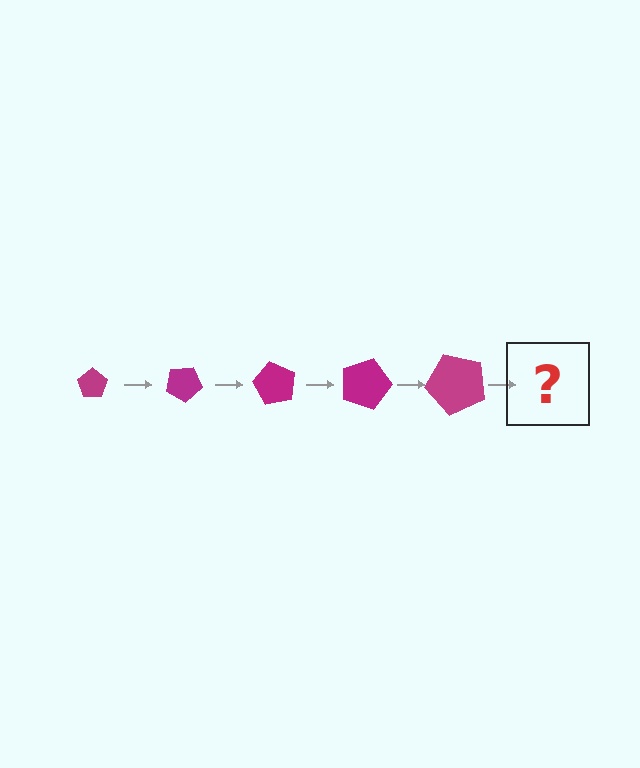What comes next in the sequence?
The next element should be a pentagon, larger than the previous one and rotated 150 degrees from the start.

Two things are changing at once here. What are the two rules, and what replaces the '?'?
The two rules are that the pentagon grows larger each step and it rotates 30 degrees each step. The '?' should be a pentagon, larger than the previous one and rotated 150 degrees from the start.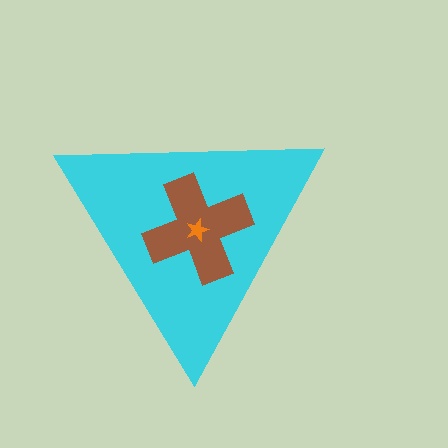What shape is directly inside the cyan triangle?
The brown cross.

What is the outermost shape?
The cyan triangle.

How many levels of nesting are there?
3.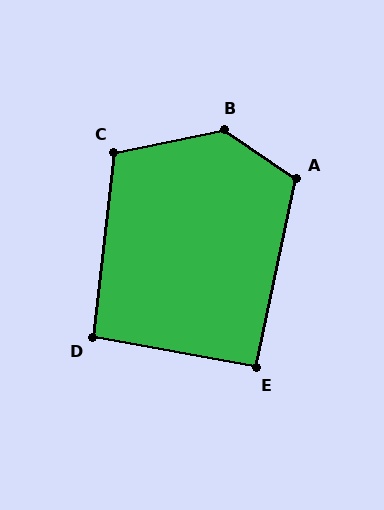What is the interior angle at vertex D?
Approximately 94 degrees (approximately right).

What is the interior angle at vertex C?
Approximately 108 degrees (obtuse).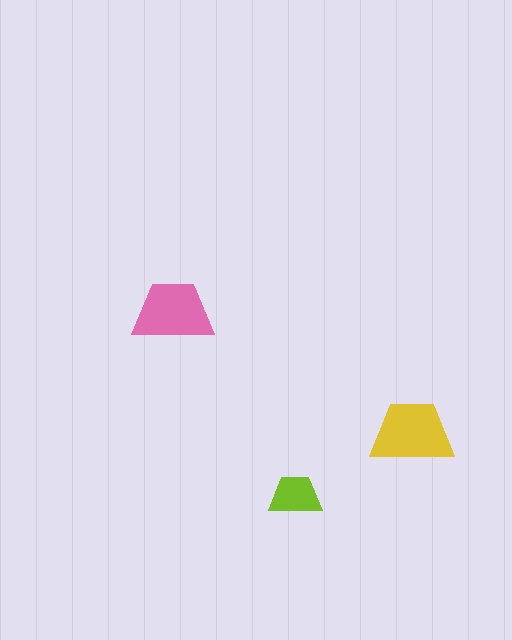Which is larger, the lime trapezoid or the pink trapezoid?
The pink one.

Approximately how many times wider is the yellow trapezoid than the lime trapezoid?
About 1.5 times wider.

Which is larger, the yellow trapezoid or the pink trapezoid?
The yellow one.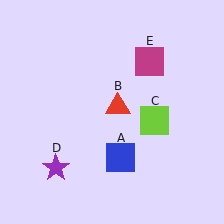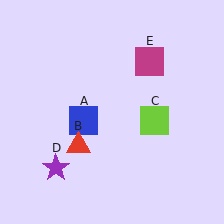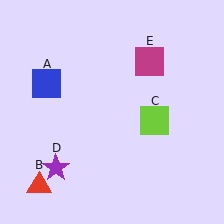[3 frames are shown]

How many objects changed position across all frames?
2 objects changed position: blue square (object A), red triangle (object B).